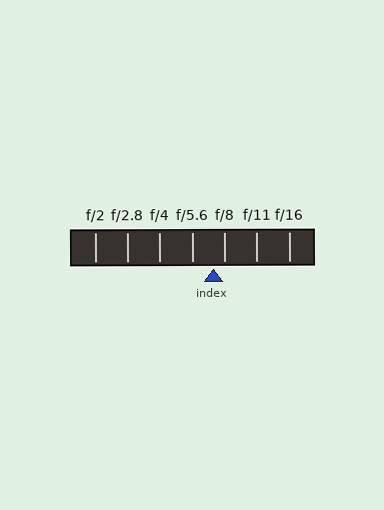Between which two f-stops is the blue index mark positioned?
The index mark is between f/5.6 and f/8.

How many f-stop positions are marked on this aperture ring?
There are 7 f-stop positions marked.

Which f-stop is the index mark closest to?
The index mark is closest to f/8.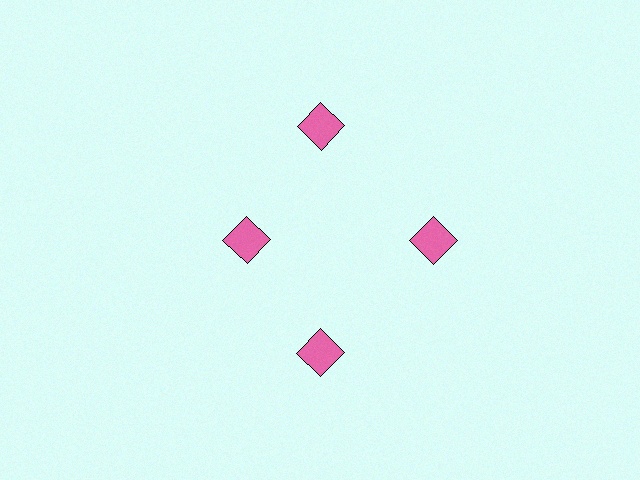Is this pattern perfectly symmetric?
No. The 4 pink squares are arranged in a ring, but one element near the 9 o'clock position is pulled inward toward the center, breaking the 4-fold rotational symmetry.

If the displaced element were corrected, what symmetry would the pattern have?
It would have 4-fold rotational symmetry — the pattern would map onto itself every 90 degrees.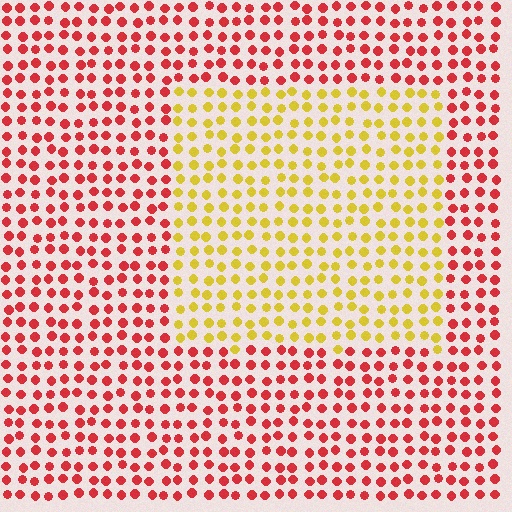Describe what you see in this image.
The image is filled with small red elements in a uniform arrangement. A rectangle-shaped region is visible where the elements are tinted to a slightly different hue, forming a subtle color boundary.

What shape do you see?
I see a rectangle.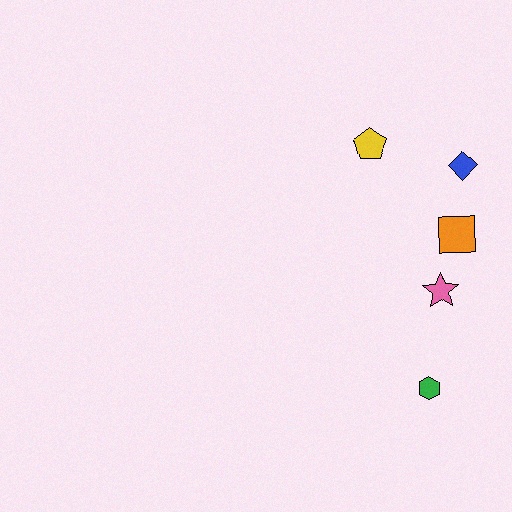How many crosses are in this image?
There are no crosses.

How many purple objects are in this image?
There are no purple objects.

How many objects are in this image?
There are 5 objects.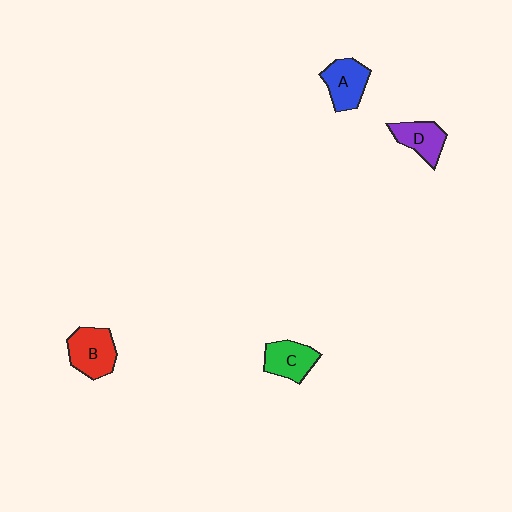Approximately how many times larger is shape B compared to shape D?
Approximately 1.2 times.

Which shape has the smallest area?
Shape D (purple).